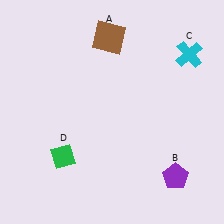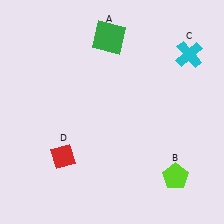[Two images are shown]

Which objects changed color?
A changed from brown to green. B changed from purple to lime. D changed from green to red.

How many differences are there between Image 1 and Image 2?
There are 3 differences between the two images.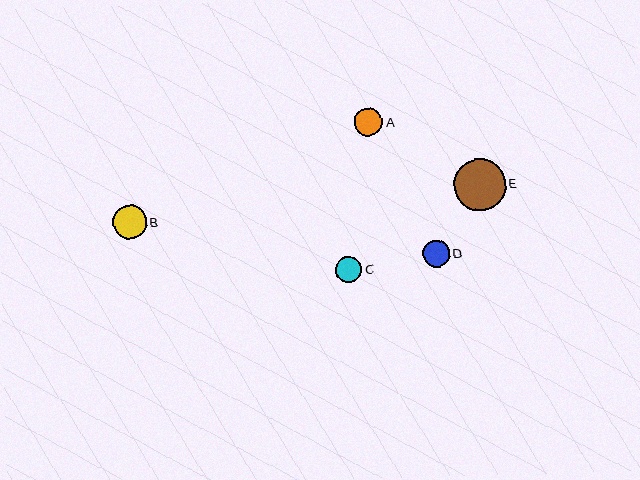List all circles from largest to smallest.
From largest to smallest: E, B, A, D, C.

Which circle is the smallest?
Circle C is the smallest with a size of approximately 26 pixels.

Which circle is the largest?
Circle E is the largest with a size of approximately 52 pixels.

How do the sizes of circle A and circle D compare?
Circle A and circle D are approximately the same size.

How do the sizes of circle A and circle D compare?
Circle A and circle D are approximately the same size.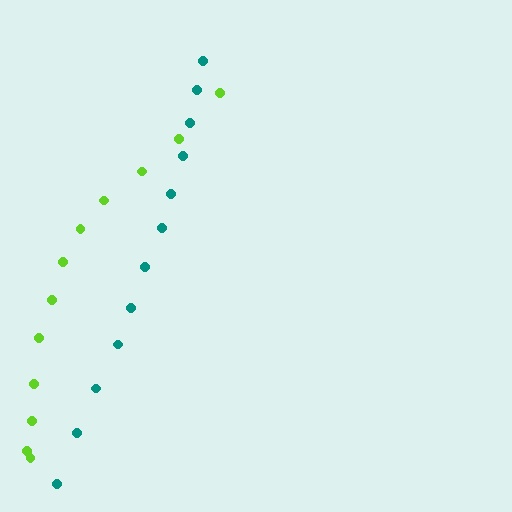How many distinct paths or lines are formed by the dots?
There are 2 distinct paths.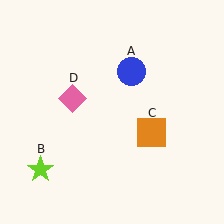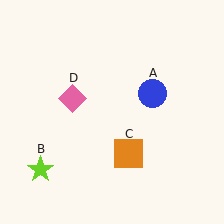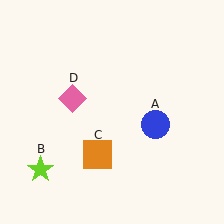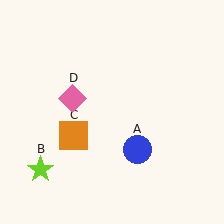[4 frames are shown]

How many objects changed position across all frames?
2 objects changed position: blue circle (object A), orange square (object C).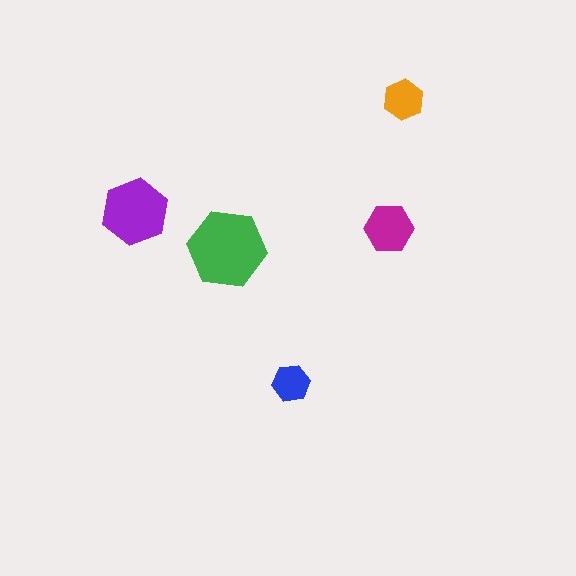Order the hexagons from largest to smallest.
the green one, the purple one, the magenta one, the orange one, the blue one.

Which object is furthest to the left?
The purple hexagon is leftmost.